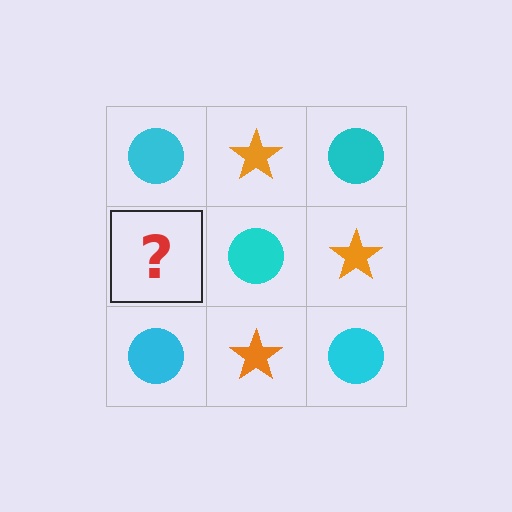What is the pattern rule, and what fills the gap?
The rule is that it alternates cyan circle and orange star in a checkerboard pattern. The gap should be filled with an orange star.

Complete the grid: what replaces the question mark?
The question mark should be replaced with an orange star.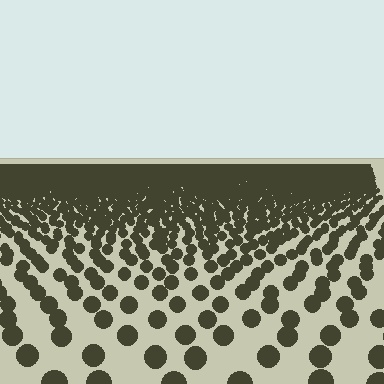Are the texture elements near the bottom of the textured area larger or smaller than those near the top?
Larger. Near the bottom, elements are closer to the viewer and appear at a bigger on-screen size.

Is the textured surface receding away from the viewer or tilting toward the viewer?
The surface is receding away from the viewer. Texture elements get smaller and denser toward the top.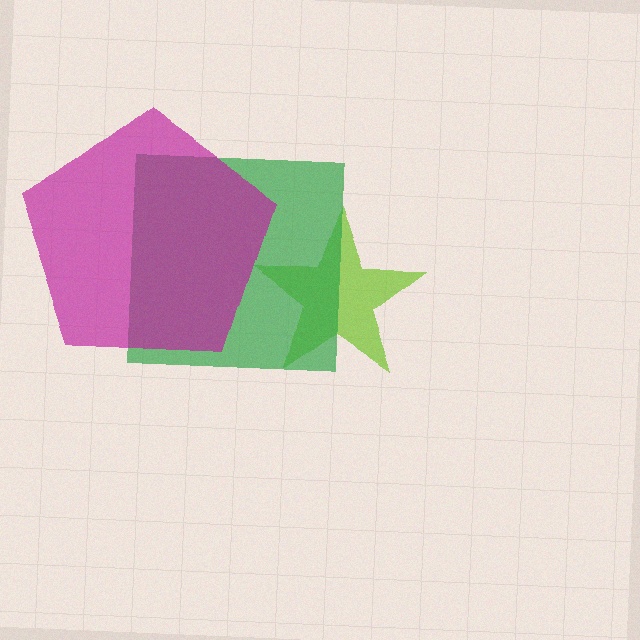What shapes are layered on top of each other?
The layered shapes are: a lime star, a green square, a magenta pentagon.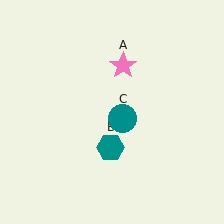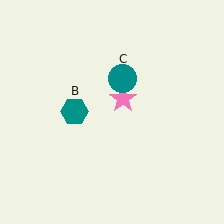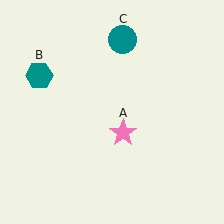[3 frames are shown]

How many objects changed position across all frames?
3 objects changed position: pink star (object A), teal hexagon (object B), teal circle (object C).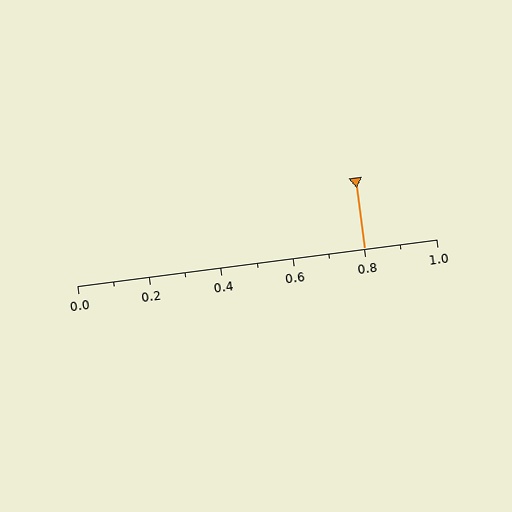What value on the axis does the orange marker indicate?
The marker indicates approximately 0.8.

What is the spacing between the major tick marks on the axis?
The major ticks are spaced 0.2 apart.